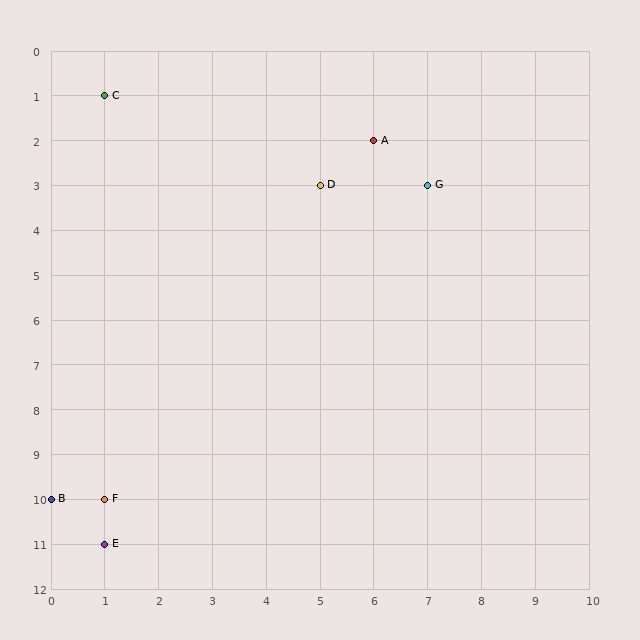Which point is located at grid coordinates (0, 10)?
Point B is at (0, 10).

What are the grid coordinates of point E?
Point E is at grid coordinates (1, 11).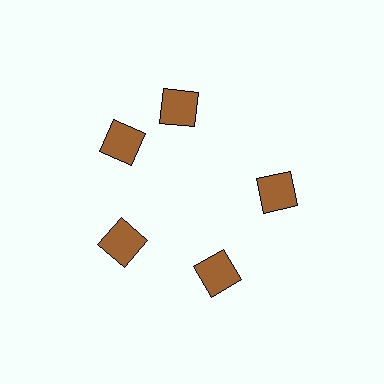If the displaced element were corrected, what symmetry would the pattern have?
It would have 5-fold rotational symmetry — the pattern would map onto itself every 72 degrees.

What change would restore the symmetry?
The symmetry would be restored by rotating it back into even spacing with its neighbors so that all 5 squares sit at equal angles and equal distance from the center.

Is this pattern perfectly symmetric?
No. The 5 brown squares are arranged in a ring, but one element near the 1 o'clock position is rotated out of alignment along the ring, breaking the 5-fold rotational symmetry.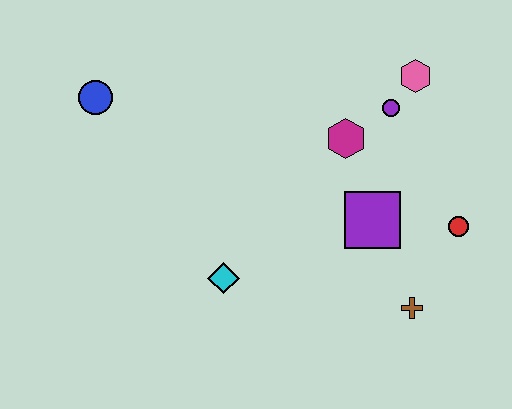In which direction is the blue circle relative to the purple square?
The blue circle is to the left of the purple square.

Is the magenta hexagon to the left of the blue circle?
No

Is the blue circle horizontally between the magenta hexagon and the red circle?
No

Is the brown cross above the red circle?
No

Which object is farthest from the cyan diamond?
The pink hexagon is farthest from the cyan diamond.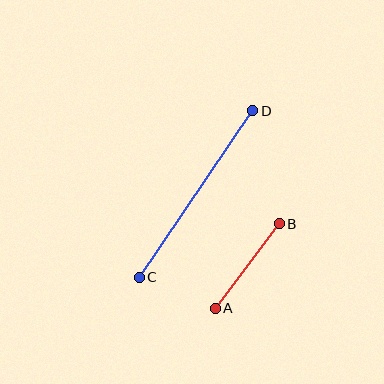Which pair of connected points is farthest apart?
Points C and D are farthest apart.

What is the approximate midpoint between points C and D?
The midpoint is at approximately (196, 194) pixels.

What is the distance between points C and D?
The distance is approximately 201 pixels.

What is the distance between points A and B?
The distance is approximately 106 pixels.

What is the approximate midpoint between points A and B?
The midpoint is at approximately (247, 266) pixels.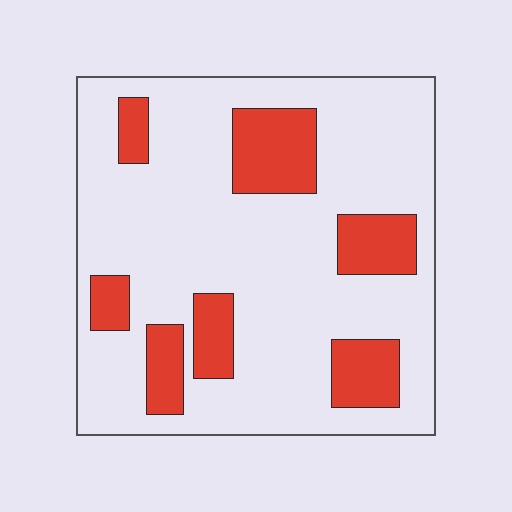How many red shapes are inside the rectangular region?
7.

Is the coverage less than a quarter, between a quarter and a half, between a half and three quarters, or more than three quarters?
Less than a quarter.